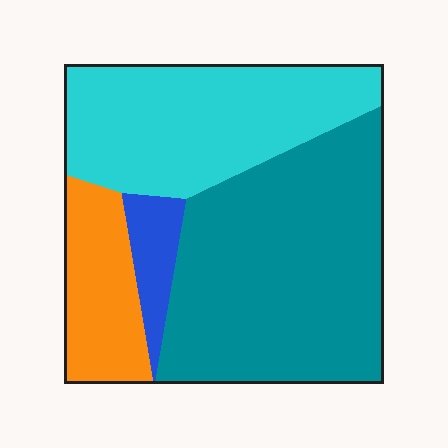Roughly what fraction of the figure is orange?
Orange takes up about one eighth (1/8) of the figure.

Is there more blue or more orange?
Orange.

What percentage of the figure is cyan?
Cyan takes up between a sixth and a third of the figure.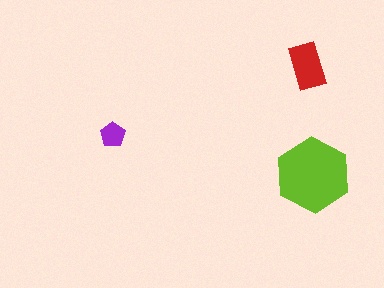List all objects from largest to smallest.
The lime hexagon, the red rectangle, the purple pentagon.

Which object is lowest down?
The lime hexagon is bottommost.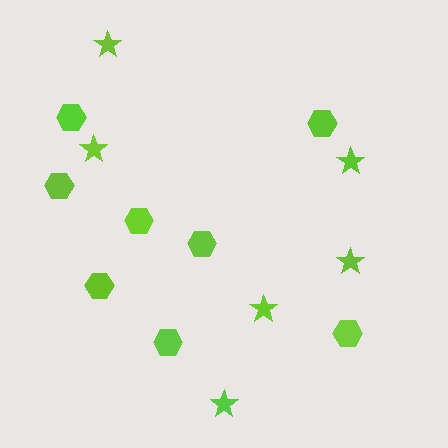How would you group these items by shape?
There are 2 groups: one group of stars (6) and one group of hexagons (8).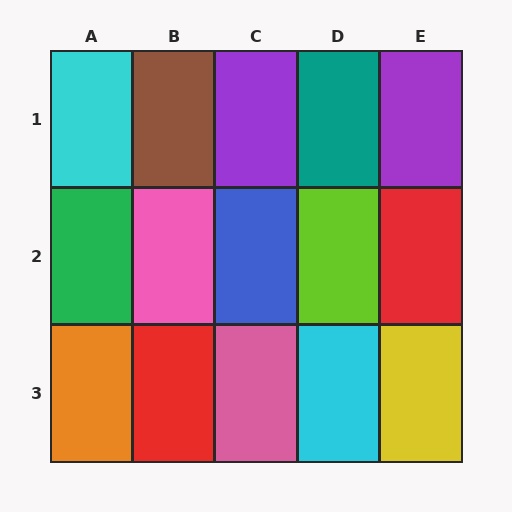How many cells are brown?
1 cell is brown.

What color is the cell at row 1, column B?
Brown.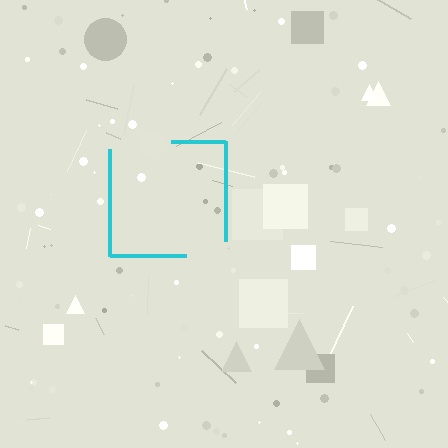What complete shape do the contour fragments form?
The contour fragments form a square.